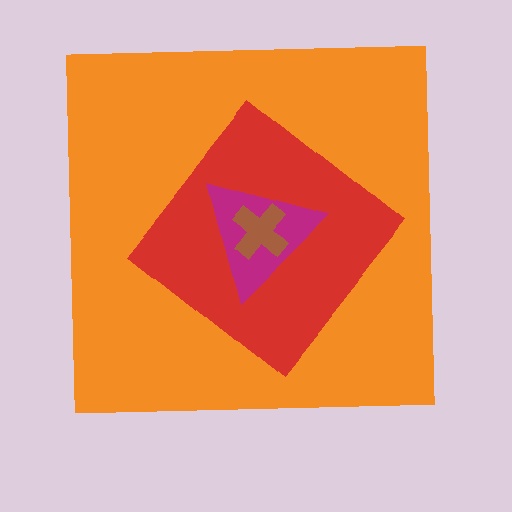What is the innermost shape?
The brown cross.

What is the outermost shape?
The orange square.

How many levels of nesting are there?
4.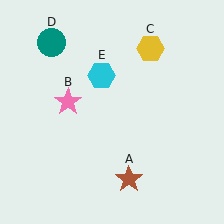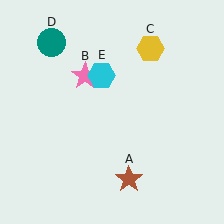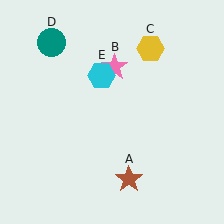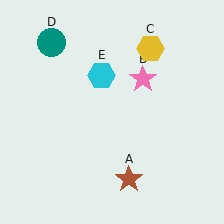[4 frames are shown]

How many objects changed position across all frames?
1 object changed position: pink star (object B).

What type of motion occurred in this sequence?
The pink star (object B) rotated clockwise around the center of the scene.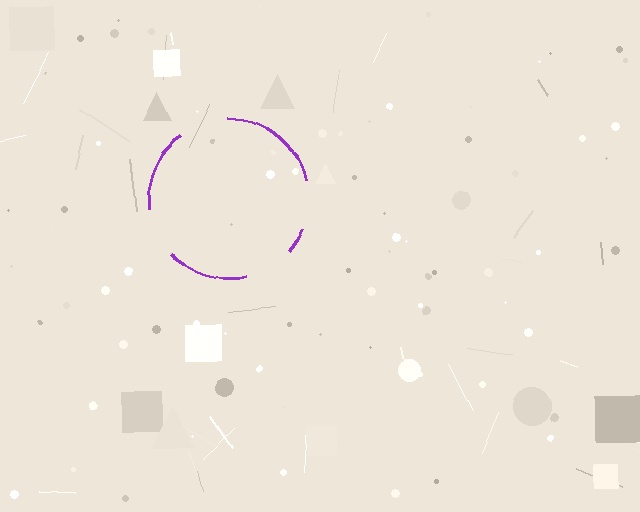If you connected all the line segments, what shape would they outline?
They would outline a circle.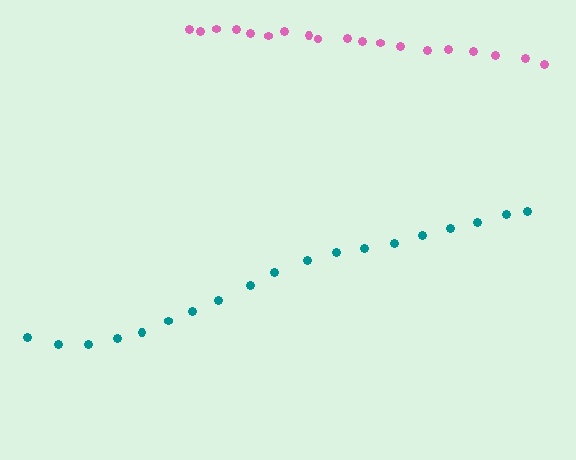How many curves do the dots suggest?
There are 2 distinct paths.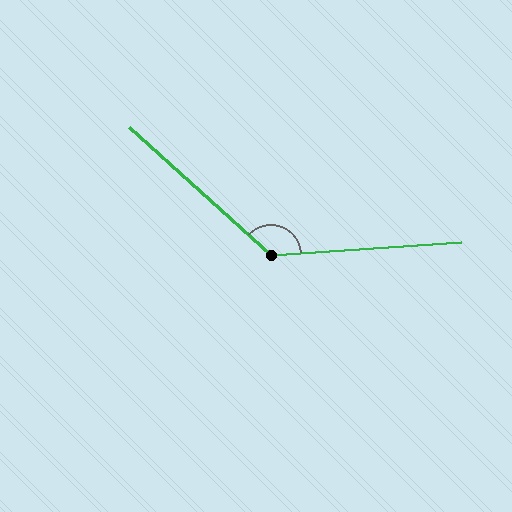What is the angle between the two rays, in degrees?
Approximately 134 degrees.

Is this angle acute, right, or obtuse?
It is obtuse.